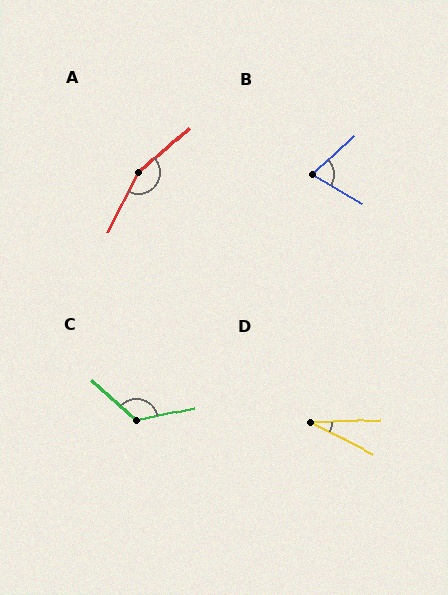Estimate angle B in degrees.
Approximately 73 degrees.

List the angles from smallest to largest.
D (28°), B (73°), C (125°), A (159°).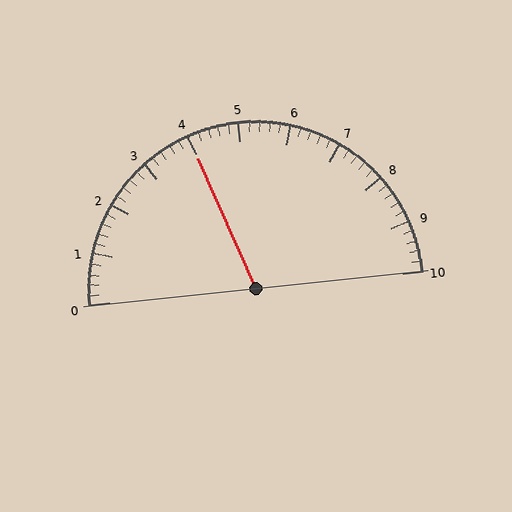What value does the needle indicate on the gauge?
The needle indicates approximately 4.0.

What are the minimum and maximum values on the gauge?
The gauge ranges from 0 to 10.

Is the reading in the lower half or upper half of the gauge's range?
The reading is in the lower half of the range (0 to 10).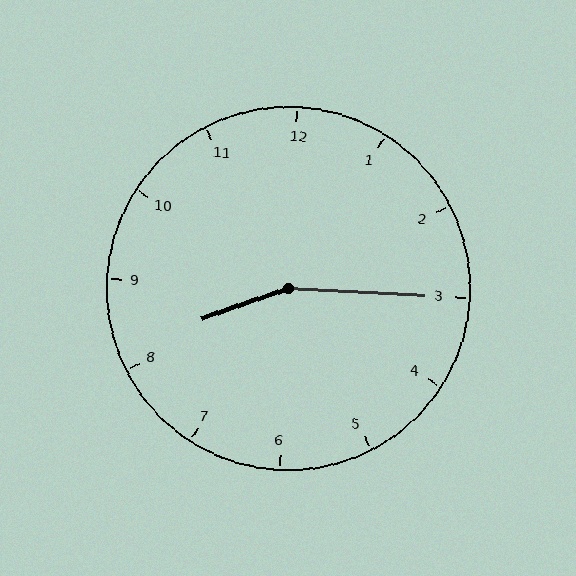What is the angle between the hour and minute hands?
Approximately 158 degrees.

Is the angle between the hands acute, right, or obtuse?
It is obtuse.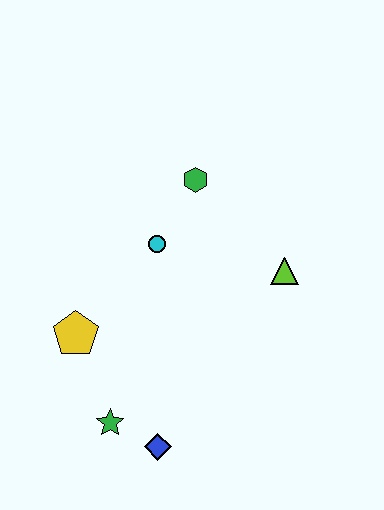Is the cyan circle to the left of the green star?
No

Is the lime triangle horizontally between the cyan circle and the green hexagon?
No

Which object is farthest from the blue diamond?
The green hexagon is farthest from the blue diamond.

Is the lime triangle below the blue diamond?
No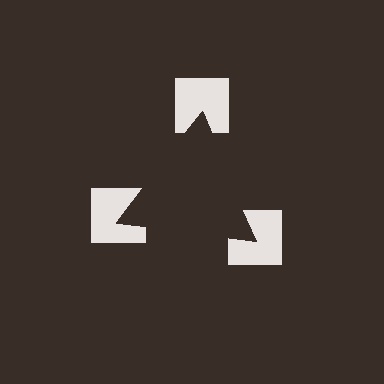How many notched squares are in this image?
There are 3 — one at each vertex of the illusory triangle.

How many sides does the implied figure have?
3 sides.